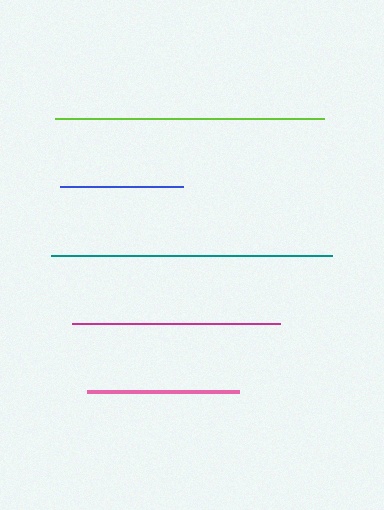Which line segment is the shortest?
The blue line is the shortest at approximately 123 pixels.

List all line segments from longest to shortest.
From longest to shortest: teal, lime, magenta, pink, blue.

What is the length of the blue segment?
The blue segment is approximately 123 pixels long.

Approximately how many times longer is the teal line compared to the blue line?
The teal line is approximately 2.3 times the length of the blue line.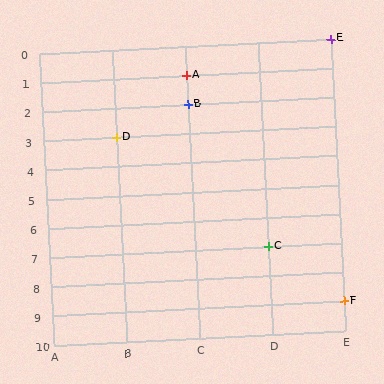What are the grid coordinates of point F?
Point F is at grid coordinates (E, 9).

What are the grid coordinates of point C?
Point C is at grid coordinates (D, 7).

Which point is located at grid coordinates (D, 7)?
Point C is at (D, 7).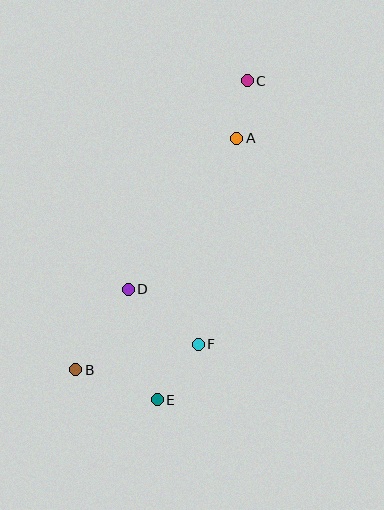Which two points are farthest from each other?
Points B and C are farthest from each other.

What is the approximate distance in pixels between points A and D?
The distance between A and D is approximately 186 pixels.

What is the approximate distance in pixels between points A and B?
The distance between A and B is approximately 282 pixels.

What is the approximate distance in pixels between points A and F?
The distance between A and F is approximately 209 pixels.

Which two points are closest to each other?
Points A and C are closest to each other.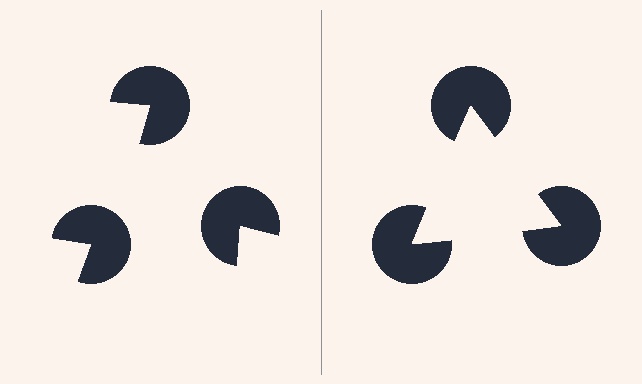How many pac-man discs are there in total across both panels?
6 — 3 on each side.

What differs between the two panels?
The pac-man discs are positioned identically on both sides; only the wedge orientations differ. On the right they align to a triangle; on the left they are misaligned.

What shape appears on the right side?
An illusory triangle.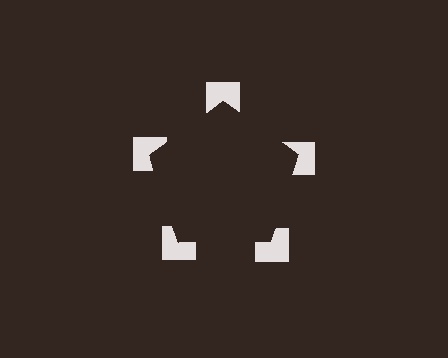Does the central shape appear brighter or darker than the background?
It typically appears slightly darker than the background, even though no actual brightness change is drawn.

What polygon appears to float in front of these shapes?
An illusory pentagon — its edges are inferred from the aligned wedge cuts in the notched squares, not physically drawn.